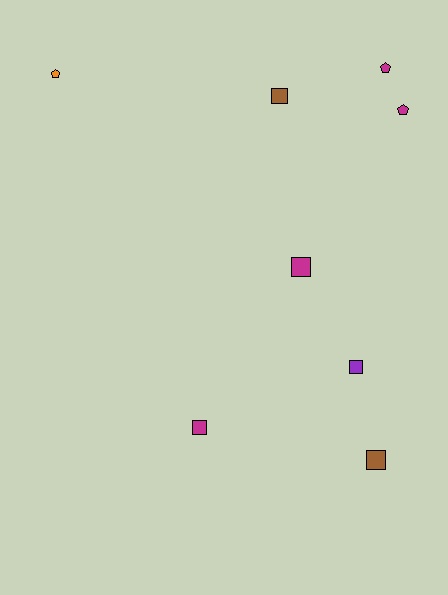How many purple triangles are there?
There are no purple triangles.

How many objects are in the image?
There are 8 objects.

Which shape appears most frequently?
Square, with 5 objects.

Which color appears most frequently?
Magenta, with 4 objects.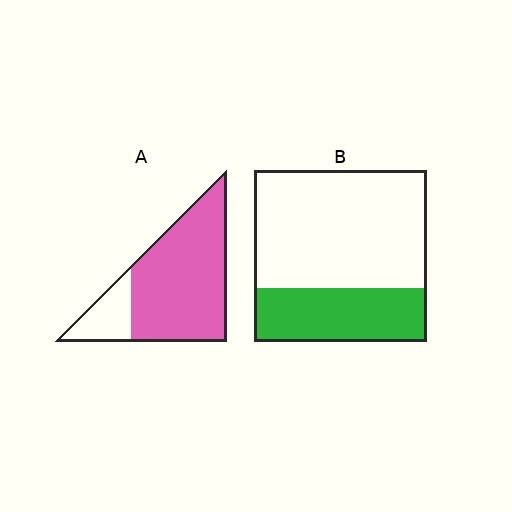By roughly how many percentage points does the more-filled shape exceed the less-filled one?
By roughly 50 percentage points (A over B).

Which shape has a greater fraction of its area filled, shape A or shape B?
Shape A.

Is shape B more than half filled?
No.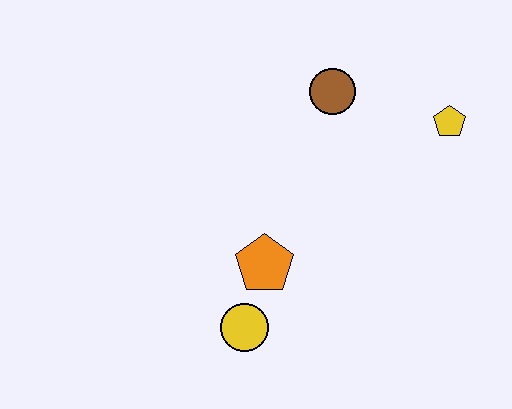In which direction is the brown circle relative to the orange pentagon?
The brown circle is above the orange pentagon.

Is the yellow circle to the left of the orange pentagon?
Yes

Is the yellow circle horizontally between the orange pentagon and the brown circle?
No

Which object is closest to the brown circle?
The yellow pentagon is closest to the brown circle.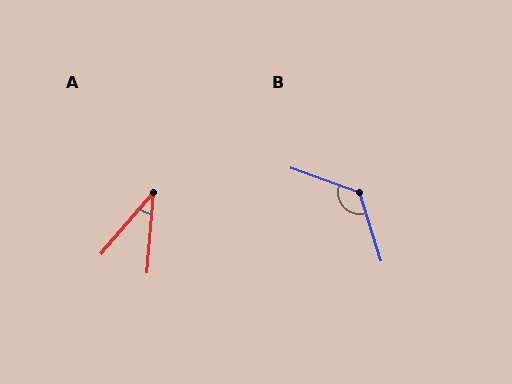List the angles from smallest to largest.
A (36°), B (127°).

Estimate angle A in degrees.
Approximately 36 degrees.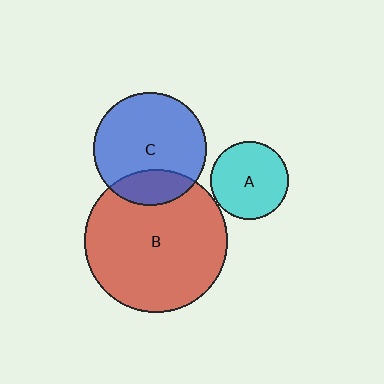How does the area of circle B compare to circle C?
Approximately 1.6 times.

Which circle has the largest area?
Circle B (red).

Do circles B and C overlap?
Yes.